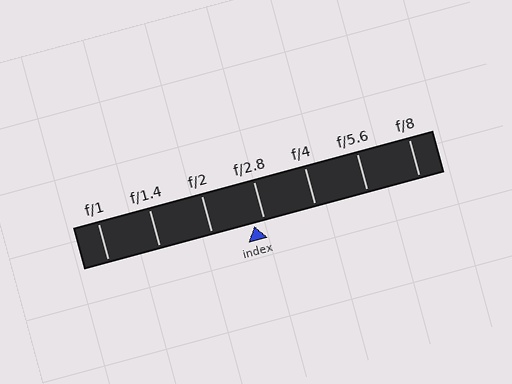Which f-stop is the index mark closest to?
The index mark is closest to f/2.8.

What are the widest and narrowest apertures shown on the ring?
The widest aperture shown is f/1 and the narrowest is f/8.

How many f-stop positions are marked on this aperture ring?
There are 7 f-stop positions marked.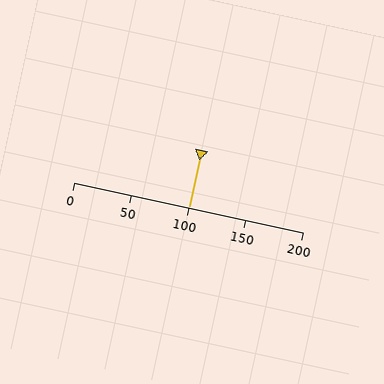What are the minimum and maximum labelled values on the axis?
The axis runs from 0 to 200.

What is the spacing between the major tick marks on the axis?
The major ticks are spaced 50 apart.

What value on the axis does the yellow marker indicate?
The marker indicates approximately 100.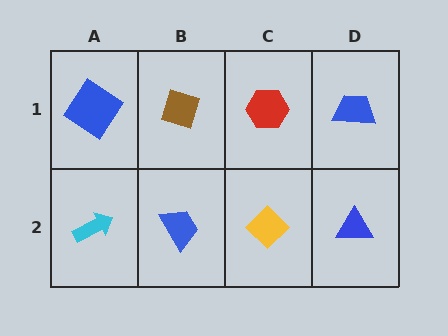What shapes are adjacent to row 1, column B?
A blue trapezoid (row 2, column B), a blue diamond (row 1, column A), a red hexagon (row 1, column C).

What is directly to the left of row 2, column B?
A cyan arrow.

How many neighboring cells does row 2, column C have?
3.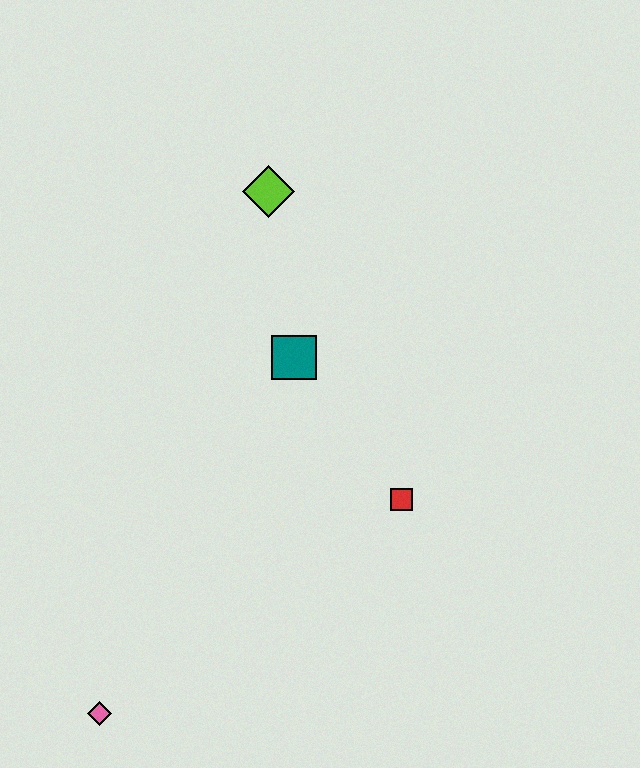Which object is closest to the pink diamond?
The red square is closest to the pink diamond.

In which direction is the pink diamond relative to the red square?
The pink diamond is to the left of the red square.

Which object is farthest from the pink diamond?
The lime diamond is farthest from the pink diamond.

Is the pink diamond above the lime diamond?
No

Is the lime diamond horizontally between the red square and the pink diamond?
Yes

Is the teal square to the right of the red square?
No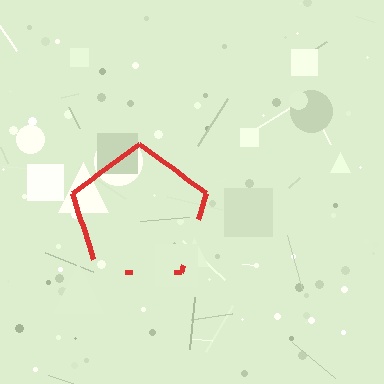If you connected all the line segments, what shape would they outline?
They would outline a pentagon.